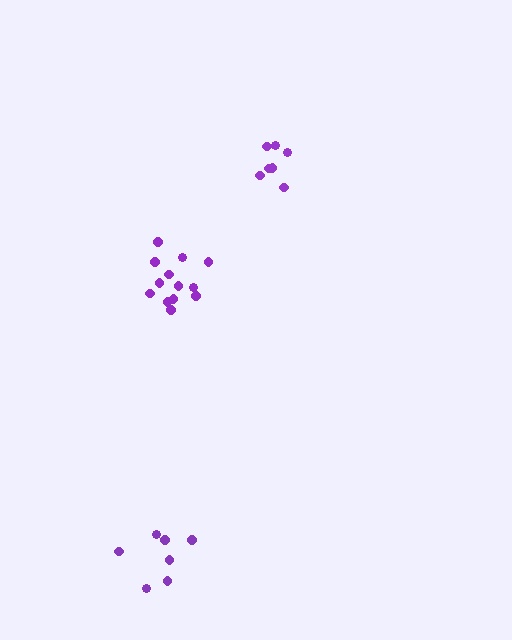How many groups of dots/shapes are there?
There are 3 groups.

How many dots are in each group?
Group 1: 13 dots, Group 2: 7 dots, Group 3: 7 dots (27 total).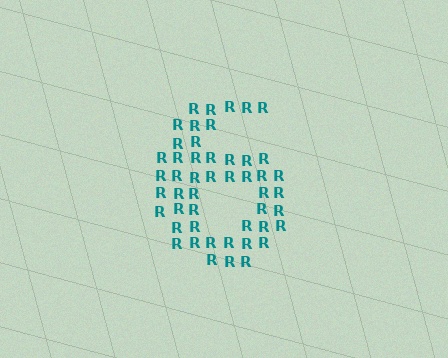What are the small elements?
The small elements are letter R's.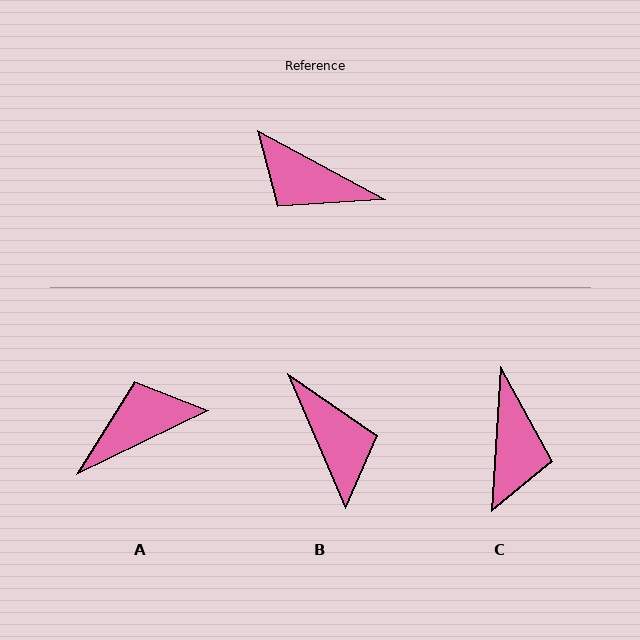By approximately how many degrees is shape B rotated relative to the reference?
Approximately 142 degrees counter-clockwise.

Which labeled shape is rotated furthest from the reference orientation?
B, about 142 degrees away.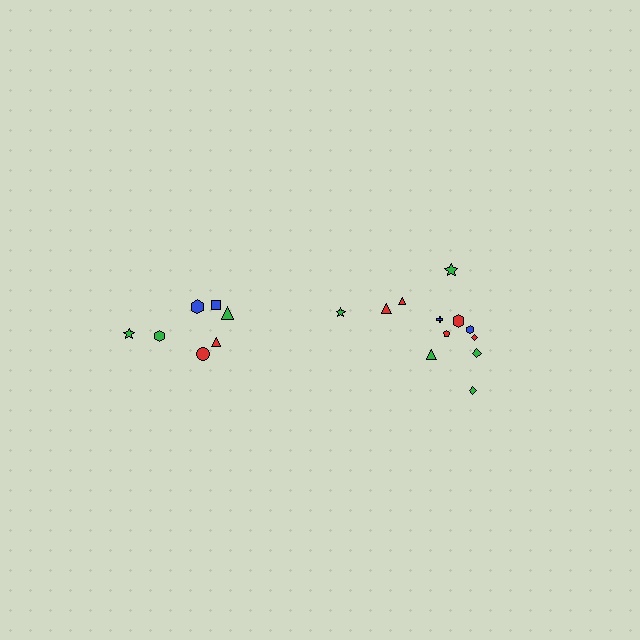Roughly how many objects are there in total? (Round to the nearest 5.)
Roughly 20 objects in total.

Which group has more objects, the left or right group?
The right group.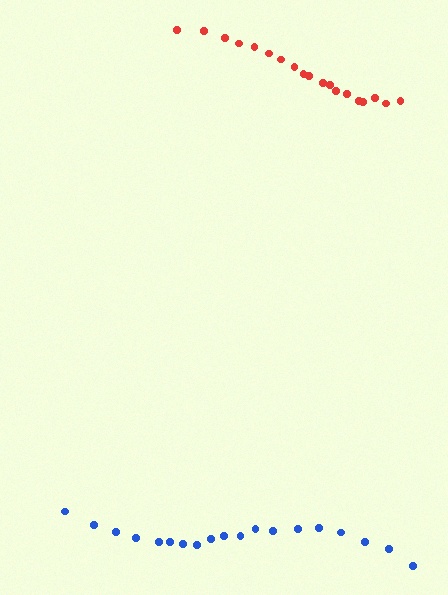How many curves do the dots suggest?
There are 2 distinct paths.